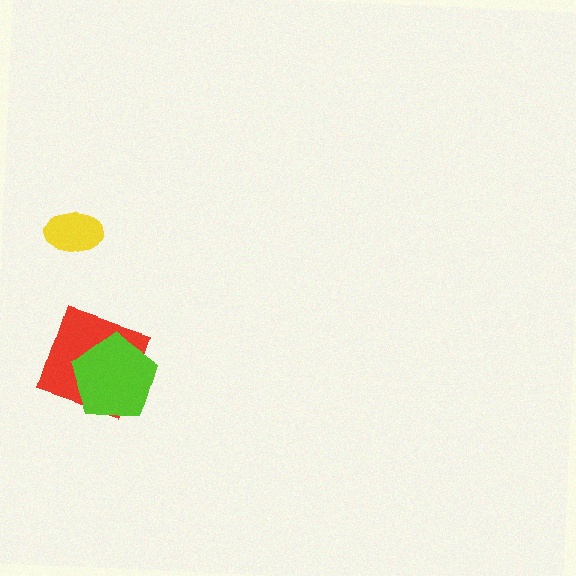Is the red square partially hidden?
Yes, it is partially covered by another shape.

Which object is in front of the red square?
The lime pentagon is in front of the red square.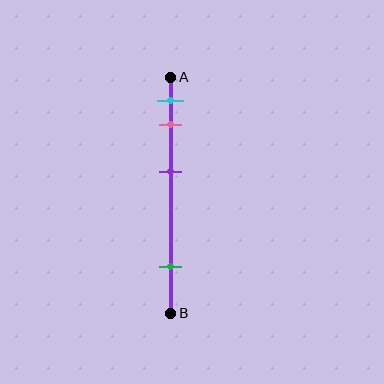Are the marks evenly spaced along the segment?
No, the marks are not evenly spaced.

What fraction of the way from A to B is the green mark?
The green mark is approximately 80% (0.8) of the way from A to B.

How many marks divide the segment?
There are 4 marks dividing the segment.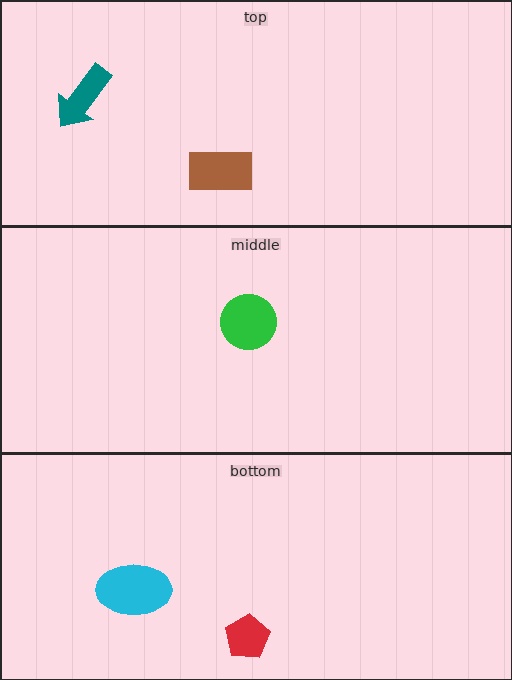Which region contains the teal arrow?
The top region.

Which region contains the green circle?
The middle region.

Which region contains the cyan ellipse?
The bottom region.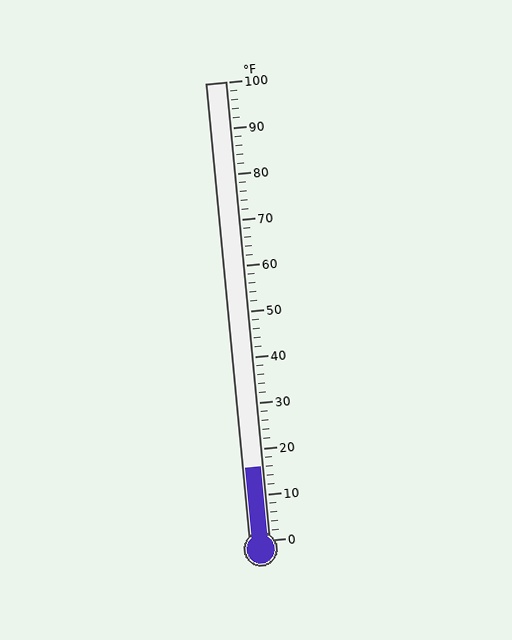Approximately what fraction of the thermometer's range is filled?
The thermometer is filled to approximately 15% of its range.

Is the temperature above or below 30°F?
The temperature is below 30°F.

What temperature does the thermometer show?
The thermometer shows approximately 16°F.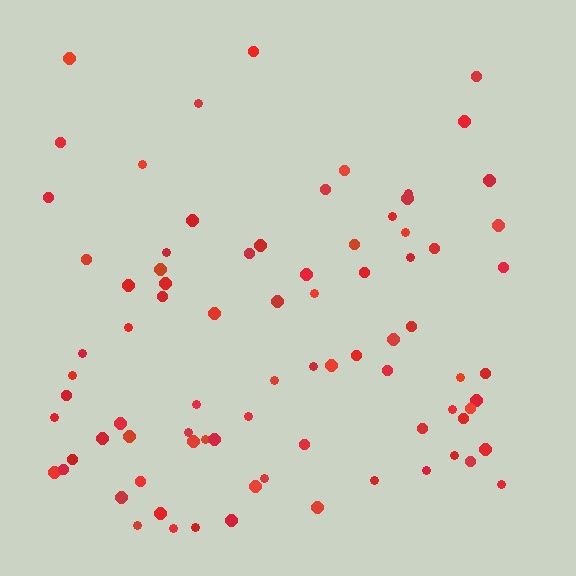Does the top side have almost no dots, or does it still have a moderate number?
Still a moderate number, just noticeably fewer than the bottom.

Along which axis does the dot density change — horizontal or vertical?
Vertical.